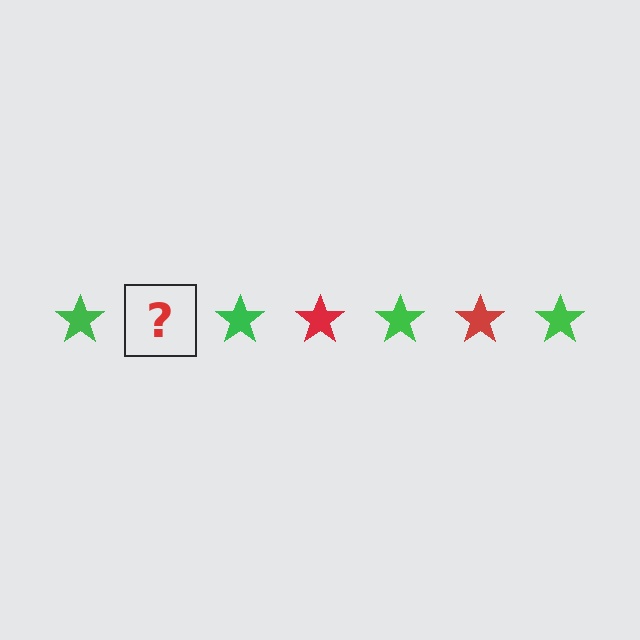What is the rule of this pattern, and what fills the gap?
The rule is that the pattern cycles through green, red stars. The gap should be filled with a red star.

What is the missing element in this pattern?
The missing element is a red star.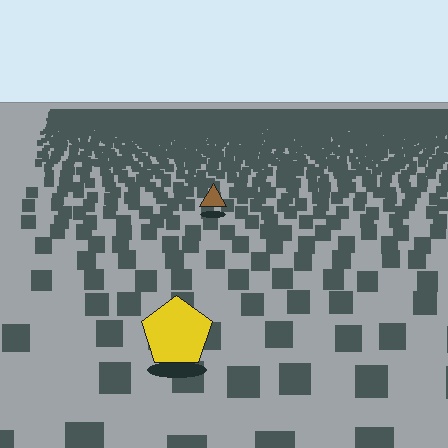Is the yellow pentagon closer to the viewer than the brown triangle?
Yes. The yellow pentagon is closer — you can tell from the texture gradient: the ground texture is coarser near it.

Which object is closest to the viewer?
The yellow pentagon is closest. The texture marks near it are larger and more spread out.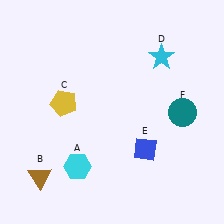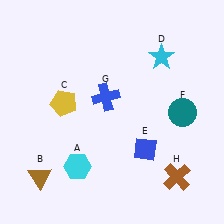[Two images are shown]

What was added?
A blue cross (G), a brown cross (H) were added in Image 2.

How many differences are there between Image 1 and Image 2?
There are 2 differences between the two images.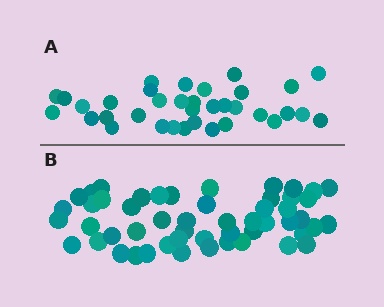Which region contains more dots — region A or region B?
Region B (the bottom region) has more dots.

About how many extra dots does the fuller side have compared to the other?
Region B has approximately 15 more dots than region A.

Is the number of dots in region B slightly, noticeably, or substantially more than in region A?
Region B has substantially more. The ratio is roughly 1.5 to 1.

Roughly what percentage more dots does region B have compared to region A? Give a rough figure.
About 50% more.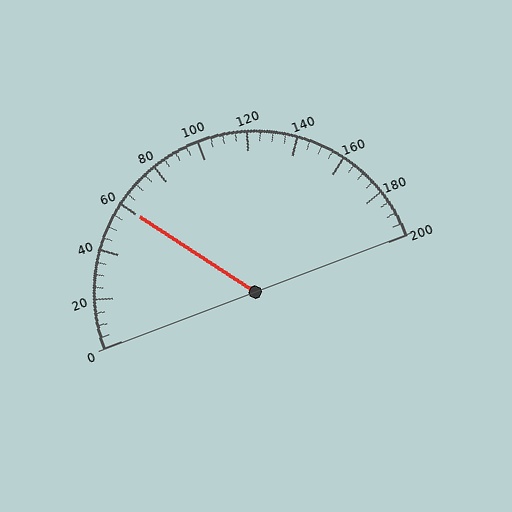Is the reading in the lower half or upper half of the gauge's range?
The reading is in the lower half of the range (0 to 200).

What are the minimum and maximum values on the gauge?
The gauge ranges from 0 to 200.